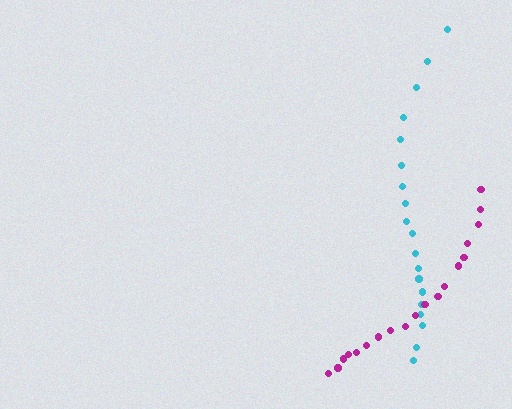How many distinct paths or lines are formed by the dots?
There are 2 distinct paths.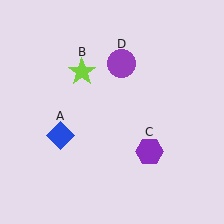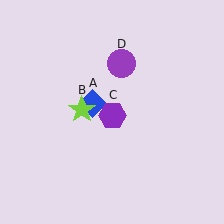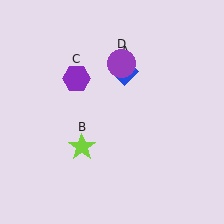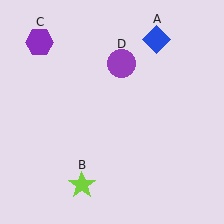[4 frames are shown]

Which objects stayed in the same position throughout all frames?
Purple circle (object D) remained stationary.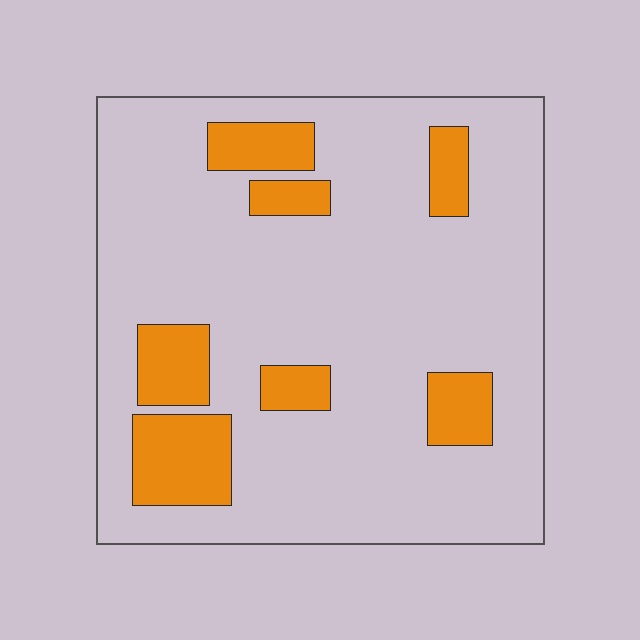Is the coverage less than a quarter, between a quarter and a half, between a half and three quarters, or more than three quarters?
Less than a quarter.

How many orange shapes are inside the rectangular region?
7.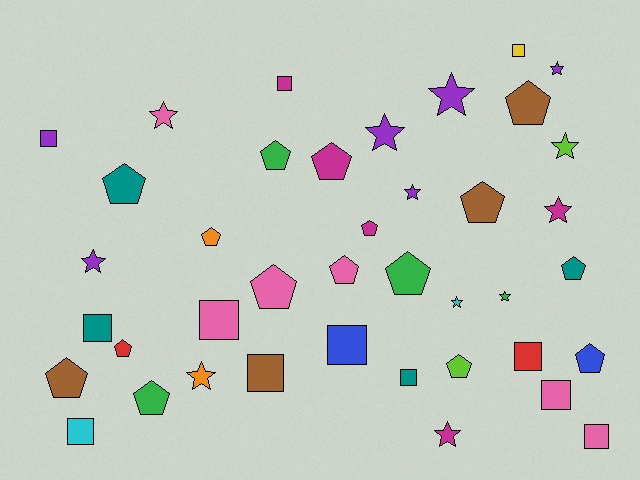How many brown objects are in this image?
There are 4 brown objects.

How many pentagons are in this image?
There are 16 pentagons.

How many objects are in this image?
There are 40 objects.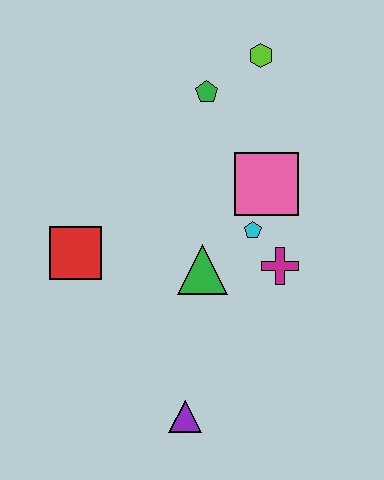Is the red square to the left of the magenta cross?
Yes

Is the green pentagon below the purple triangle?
No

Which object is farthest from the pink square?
The purple triangle is farthest from the pink square.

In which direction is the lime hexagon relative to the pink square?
The lime hexagon is above the pink square.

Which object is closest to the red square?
The green triangle is closest to the red square.